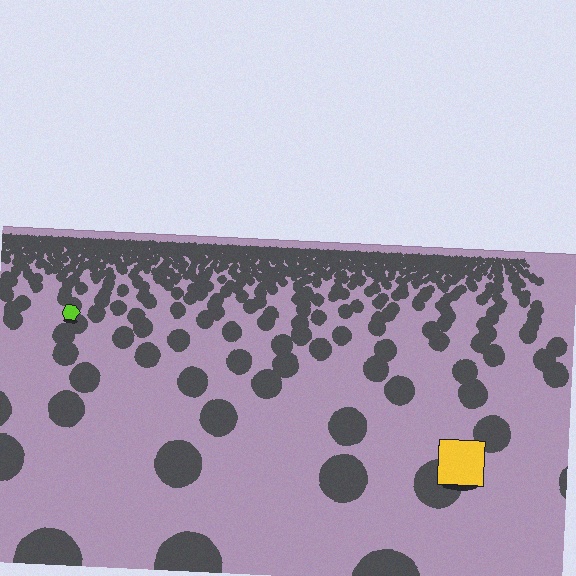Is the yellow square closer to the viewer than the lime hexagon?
Yes. The yellow square is closer — you can tell from the texture gradient: the ground texture is coarser near it.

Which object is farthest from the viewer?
The lime hexagon is farthest from the viewer. It appears smaller and the ground texture around it is denser.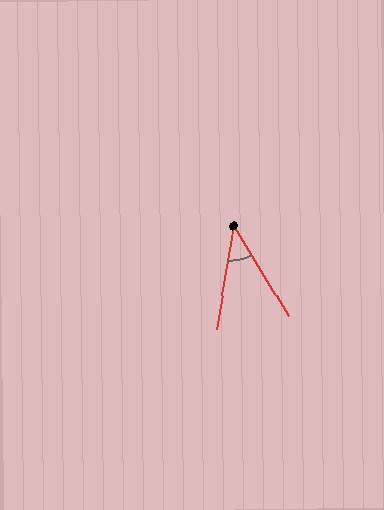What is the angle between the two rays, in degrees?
Approximately 41 degrees.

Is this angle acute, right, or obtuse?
It is acute.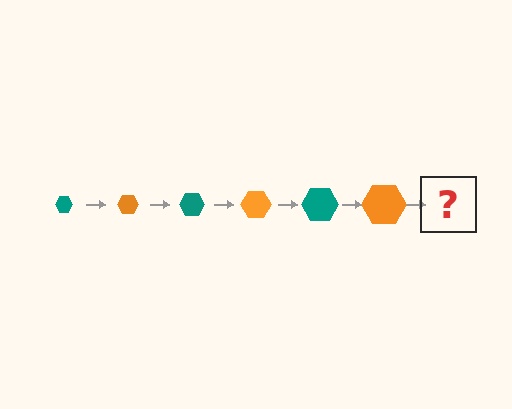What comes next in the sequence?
The next element should be a teal hexagon, larger than the previous one.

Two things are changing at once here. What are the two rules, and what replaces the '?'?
The two rules are that the hexagon grows larger each step and the color cycles through teal and orange. The '?' should be a teal hexagon, larger than the previous one.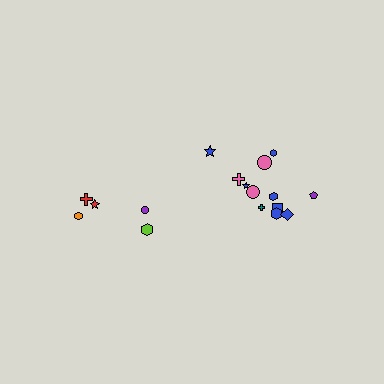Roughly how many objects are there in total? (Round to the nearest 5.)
Roughly 15 objects in total.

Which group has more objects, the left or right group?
The right group.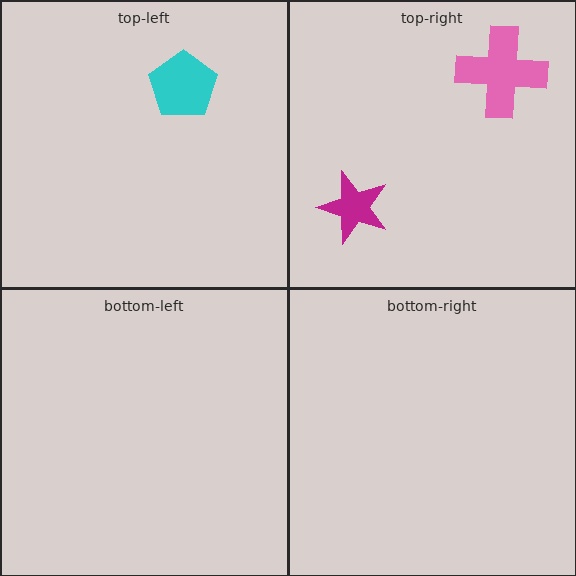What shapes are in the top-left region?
The cyan pentagon.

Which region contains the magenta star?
The top-right region.